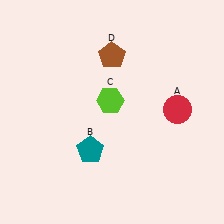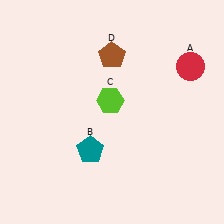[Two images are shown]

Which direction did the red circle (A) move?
The red circle (A) moved up.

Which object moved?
The red circle (A) moved up.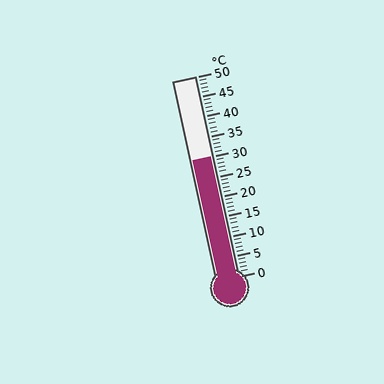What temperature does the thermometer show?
The thermometer shows approximately 30°C.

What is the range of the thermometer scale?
The thermometer scale ranges from 0°C to 50°C.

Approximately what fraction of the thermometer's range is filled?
The thermometer is filled to approximately 60% of its range.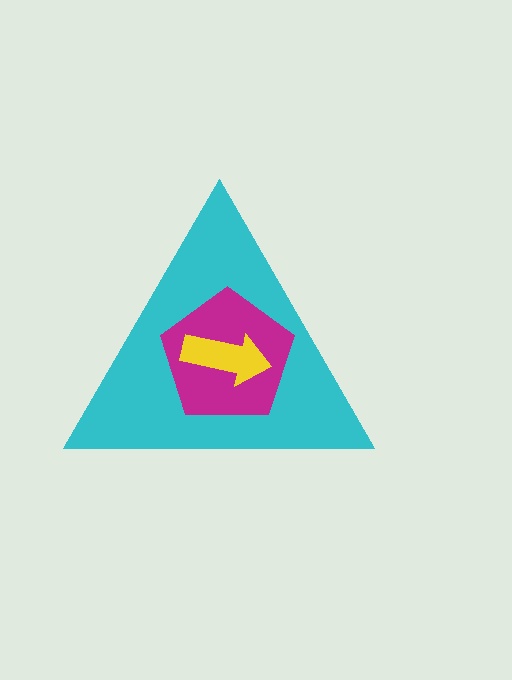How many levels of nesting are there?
3.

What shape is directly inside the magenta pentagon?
The yellow arrow.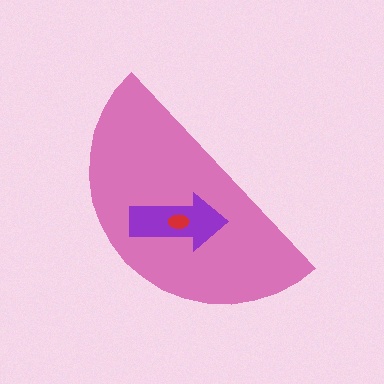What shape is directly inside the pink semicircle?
The purple arrow.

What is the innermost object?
The red ellipse.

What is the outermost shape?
The pink semicircle.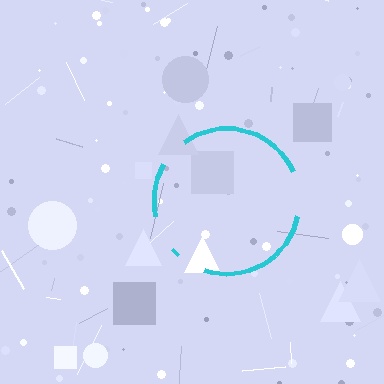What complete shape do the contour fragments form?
The contour fragments form a circle.